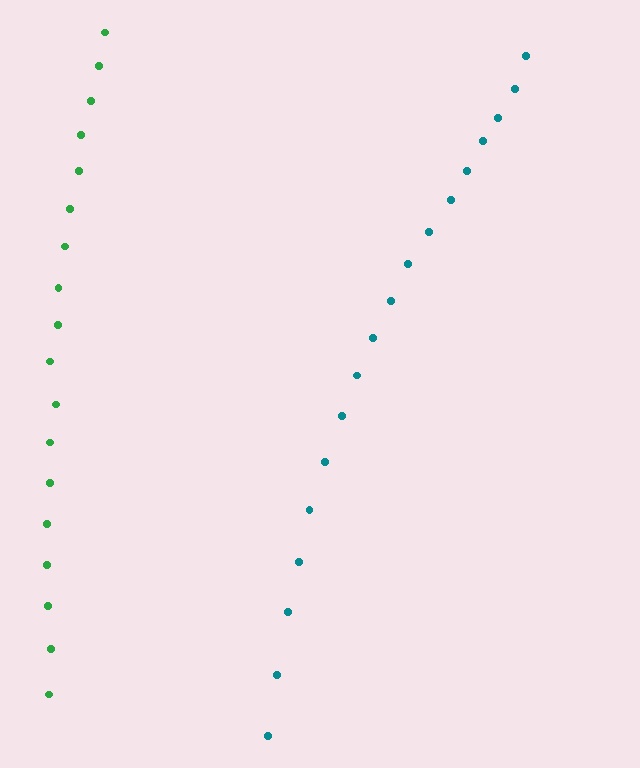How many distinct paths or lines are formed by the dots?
There are 2 distinct paths.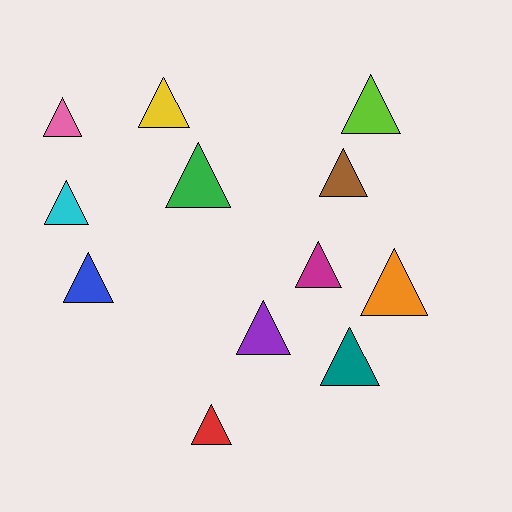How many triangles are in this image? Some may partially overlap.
There are 12 triangles.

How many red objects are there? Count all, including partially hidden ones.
There is 1 red object.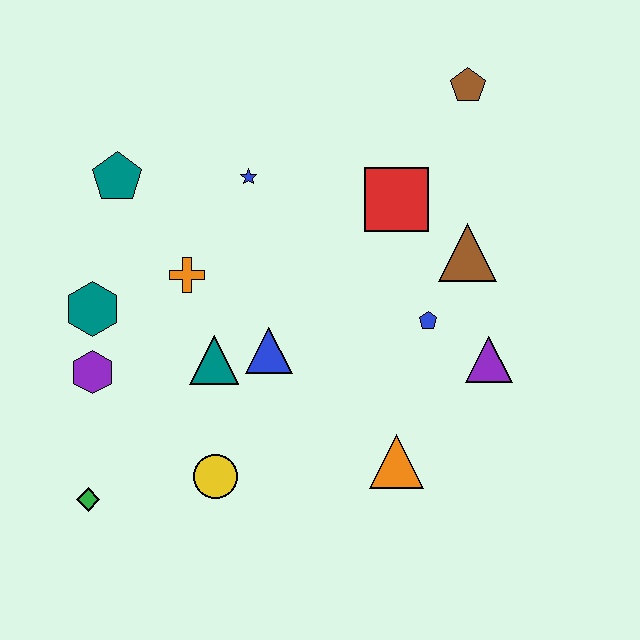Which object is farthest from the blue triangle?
The brown pentagon is farthest from the blue triangle.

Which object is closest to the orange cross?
The teal triangle is closest to the orange cross.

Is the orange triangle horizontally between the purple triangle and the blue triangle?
Yes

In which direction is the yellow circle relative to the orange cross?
The yellow circle is below the orange cross.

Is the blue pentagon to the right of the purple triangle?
No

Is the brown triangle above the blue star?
No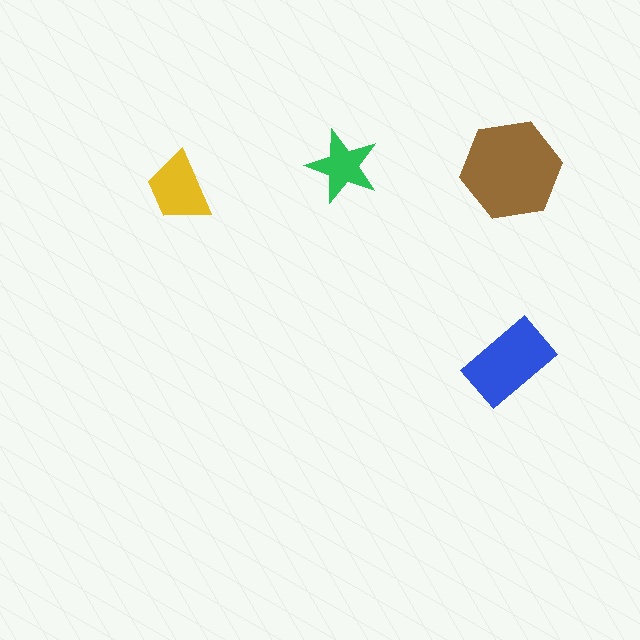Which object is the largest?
The brown hexagon.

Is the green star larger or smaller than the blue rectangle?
Smaller.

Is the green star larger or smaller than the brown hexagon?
Smaller.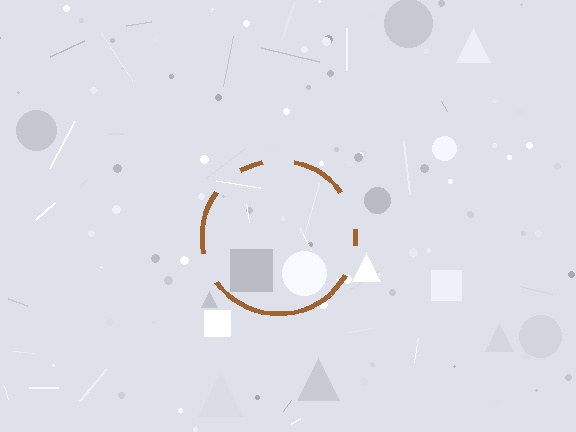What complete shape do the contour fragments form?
The contour fragments form a circle.